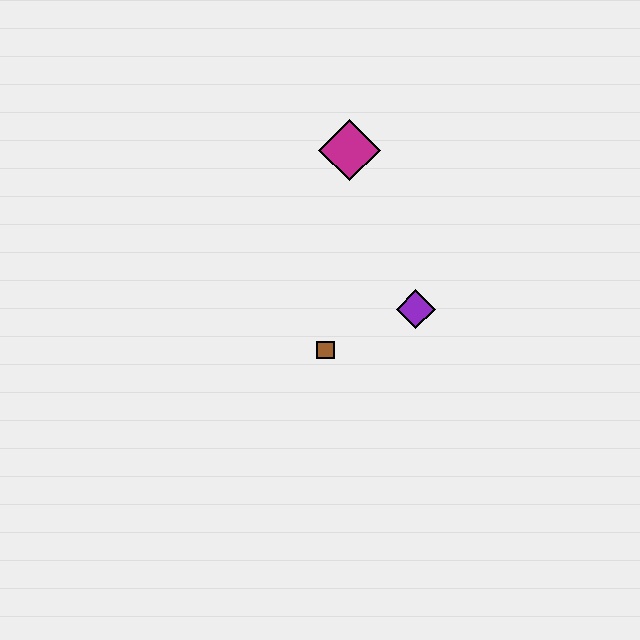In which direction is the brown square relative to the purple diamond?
The brown square is to the left of the purple diamond.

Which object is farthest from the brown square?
The magenta diamond is farthest from the brown square.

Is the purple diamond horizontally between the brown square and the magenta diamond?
No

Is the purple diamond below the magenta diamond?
Yes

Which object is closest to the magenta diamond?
The purple diamond is closest to the magenta diamond.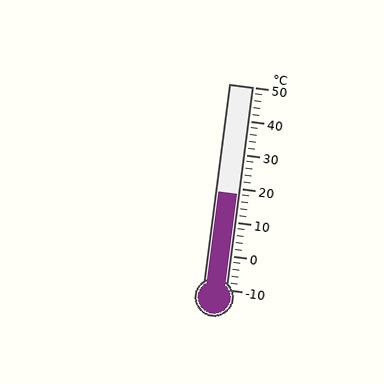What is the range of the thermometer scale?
The thermometer scale ranges from -10°C to 50°C.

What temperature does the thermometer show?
The thermometer shows approximately 18°C.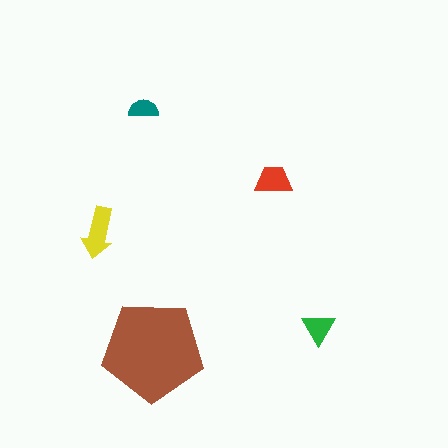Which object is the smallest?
The teal semicircle.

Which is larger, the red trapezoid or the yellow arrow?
The yellow arrow.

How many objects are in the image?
There are 5 objects in the image.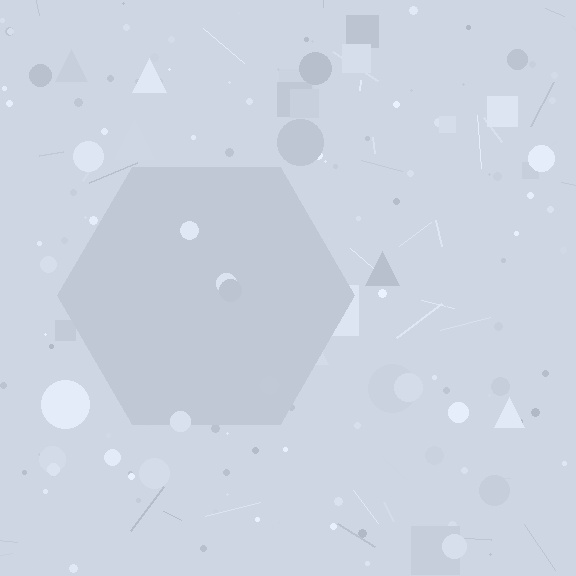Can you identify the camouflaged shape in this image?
The camouflaged shape is a hexagon.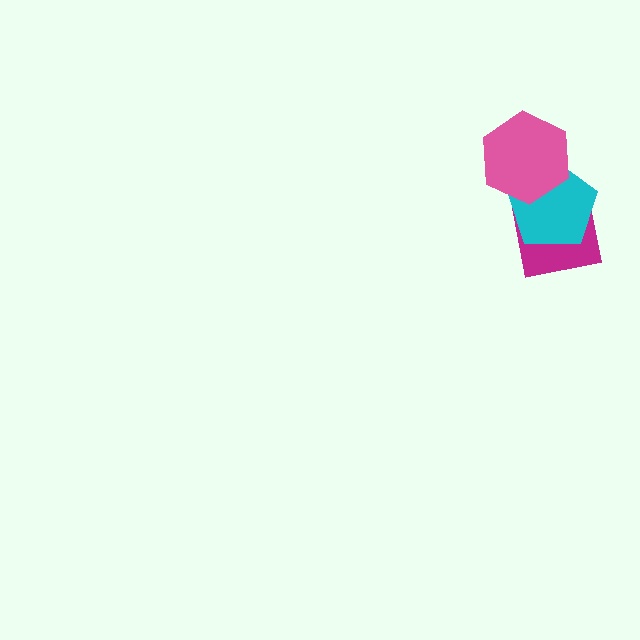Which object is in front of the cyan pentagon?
The pink hexagon is in front of the cyan pentagon.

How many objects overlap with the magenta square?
1 object overlaps with the magenta square.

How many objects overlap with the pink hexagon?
1 object overlaps with the pink hexagon.